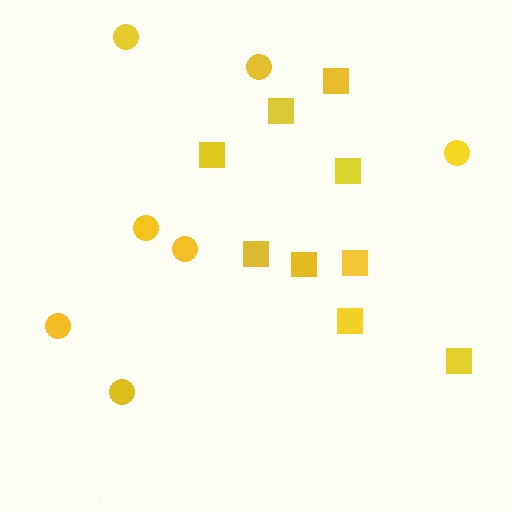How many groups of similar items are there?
There are 2 groups: one group of squares (9) and one group of circles (7).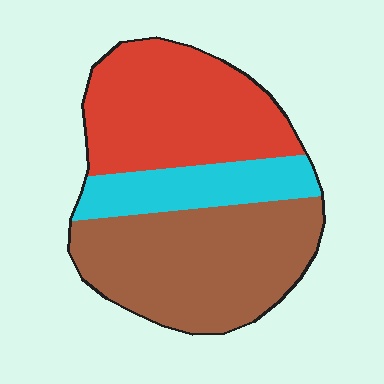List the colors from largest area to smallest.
From largest to smallest: brown, red, cyan.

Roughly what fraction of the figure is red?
Red covers 38% of the figure.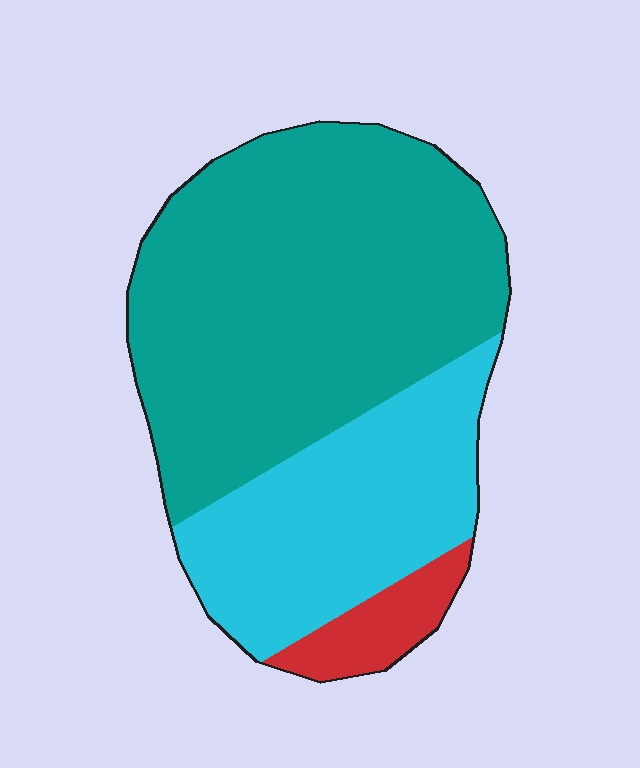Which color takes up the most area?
Teal, at roughly 60%.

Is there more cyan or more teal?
Teal.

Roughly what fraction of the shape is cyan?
Cyan covers about 30% of the shape.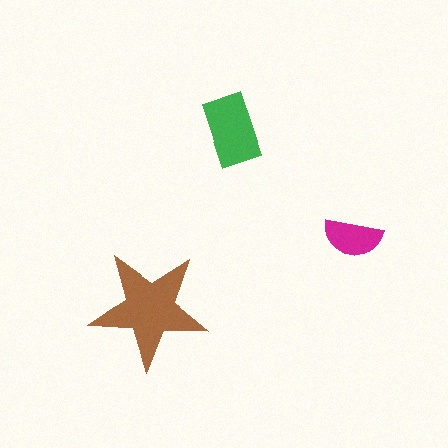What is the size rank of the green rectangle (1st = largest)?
2nd.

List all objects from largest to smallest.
The brown star, the green rectangle, the magenta semicircle.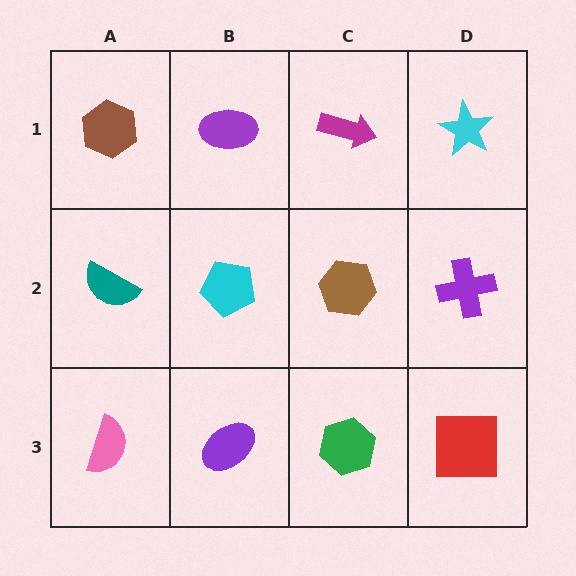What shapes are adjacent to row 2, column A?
A brown hexagon (row 1, column A), a pink semicircle (row 3, column A), a cyan pentagon (row 2, column B).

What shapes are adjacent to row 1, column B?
A cyan pentagon (row 2, column B), a brown hexagon (row 1, column A), a magenta arrow (row 1, column C).